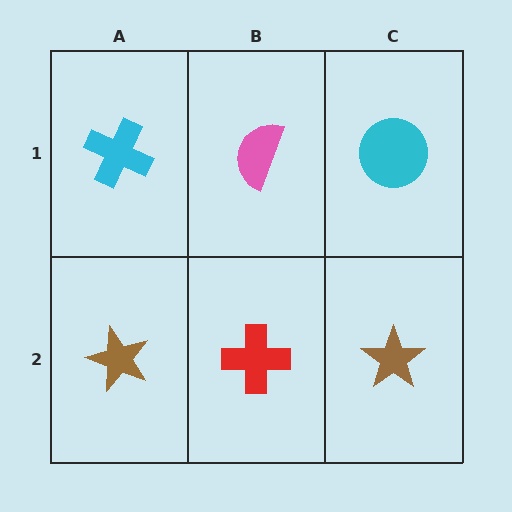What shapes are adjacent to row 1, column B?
A red cross (row 2, column B), a cyan cross (row 1, column A), a cyan circle (row 1, column C).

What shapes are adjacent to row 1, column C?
A brown star (row 2, column C), a pink semicircle (row 1, column B).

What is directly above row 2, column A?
A cyan cross.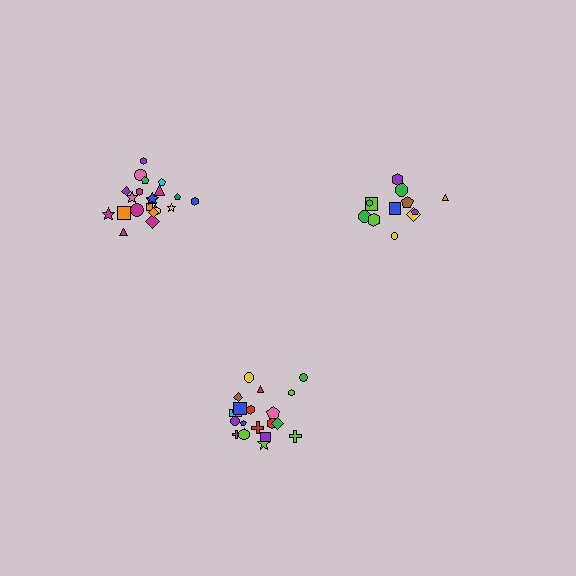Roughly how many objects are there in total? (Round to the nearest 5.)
Roughly 55 objects in total.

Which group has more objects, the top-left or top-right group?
The top-left group.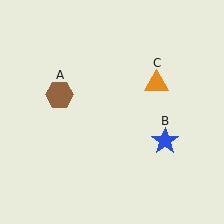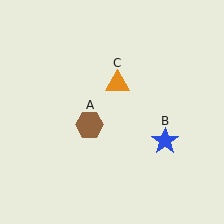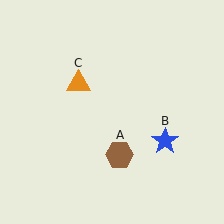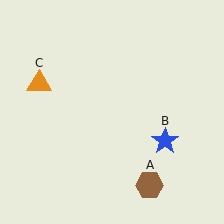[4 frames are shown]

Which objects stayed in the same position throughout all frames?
Blue star (object B) remained stationary.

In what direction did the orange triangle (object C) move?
The orange triangle (object C) moved left.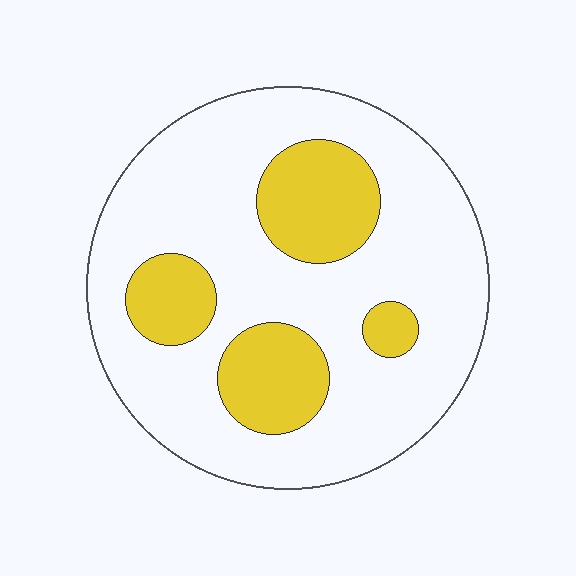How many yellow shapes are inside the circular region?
4.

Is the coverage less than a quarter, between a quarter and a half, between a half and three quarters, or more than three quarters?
Less than a quarter.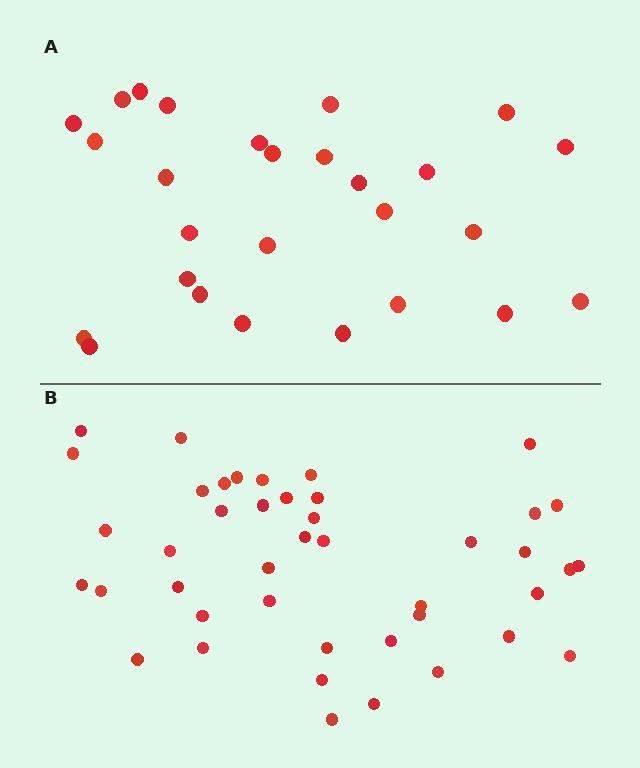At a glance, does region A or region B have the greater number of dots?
Region B (the bottom region) has more dots.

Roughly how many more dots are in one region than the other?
Region B has approximately 15 more dots than region A.